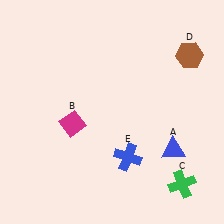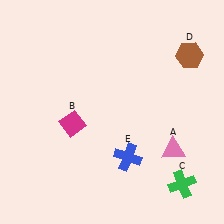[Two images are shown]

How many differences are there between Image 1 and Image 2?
There is 1 difference between the two images.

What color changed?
The triangle (A) changed from blue in Image 1 to pink in Image 2.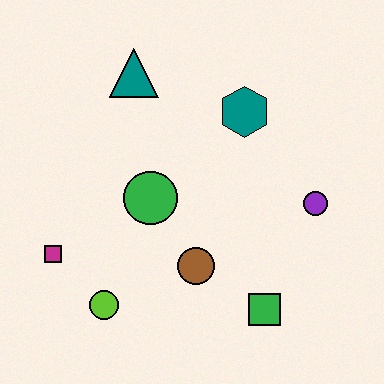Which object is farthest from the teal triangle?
The green square is farthest from the teal triangle.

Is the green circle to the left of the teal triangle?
No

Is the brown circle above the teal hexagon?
No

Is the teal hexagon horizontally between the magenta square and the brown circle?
No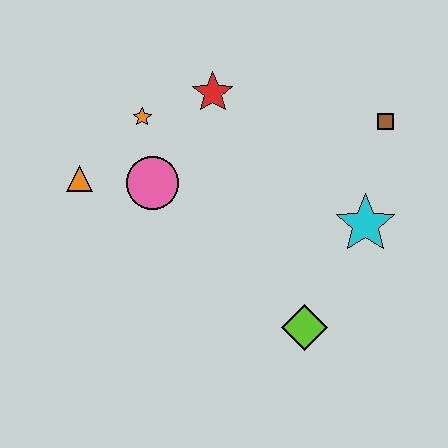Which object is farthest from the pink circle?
The brown square is farthest from the pink circle.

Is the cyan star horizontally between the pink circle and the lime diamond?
No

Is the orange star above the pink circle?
Yes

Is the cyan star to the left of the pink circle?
No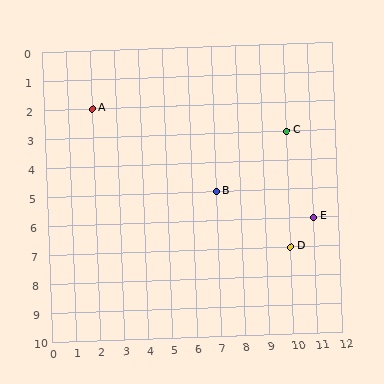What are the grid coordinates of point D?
Point D is at grid coordinates (10, 7).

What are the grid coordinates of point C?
Point C is at grid coordinates (10, 3).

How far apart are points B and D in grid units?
Points B and D are 3 columns and 2 rows apart (about 3.6 grid units diagonally).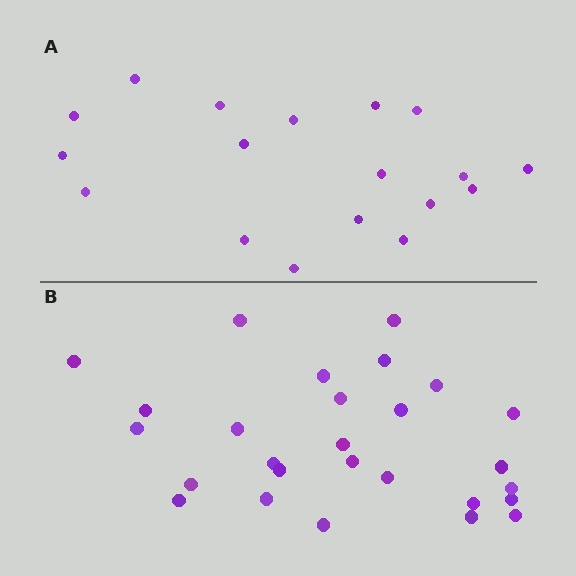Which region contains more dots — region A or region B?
Region B (the bottom region) has more dots.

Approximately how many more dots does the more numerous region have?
Region B has roughly 8 or so more dots than region A.